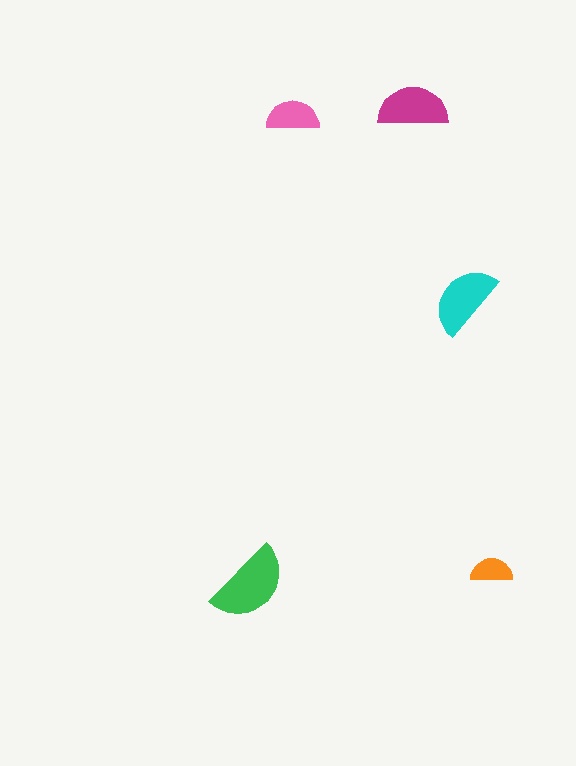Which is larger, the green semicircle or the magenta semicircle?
The green one.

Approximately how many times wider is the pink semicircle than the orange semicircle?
About 1.5 times wider.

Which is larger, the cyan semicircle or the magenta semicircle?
The cyan one.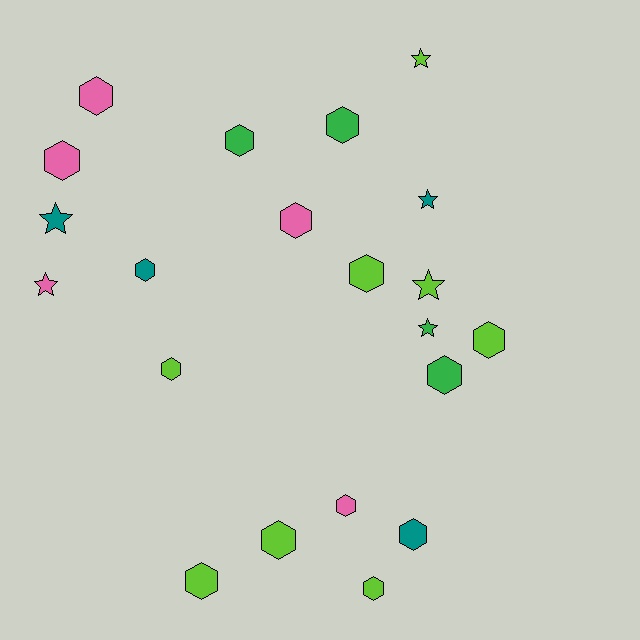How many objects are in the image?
There are 21 objects.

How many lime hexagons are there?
There are 6 lime hexagons.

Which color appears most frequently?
Lime, with 8 objects.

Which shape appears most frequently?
Hexagon, with 15 objects.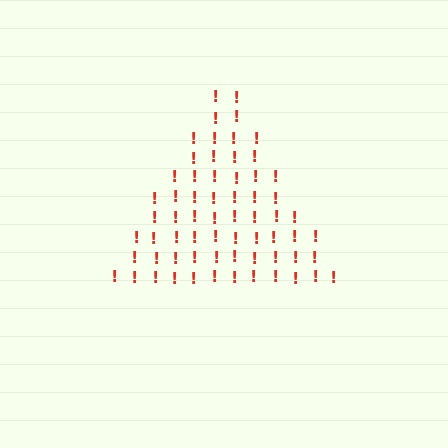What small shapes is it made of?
It is made of small exclamation marks.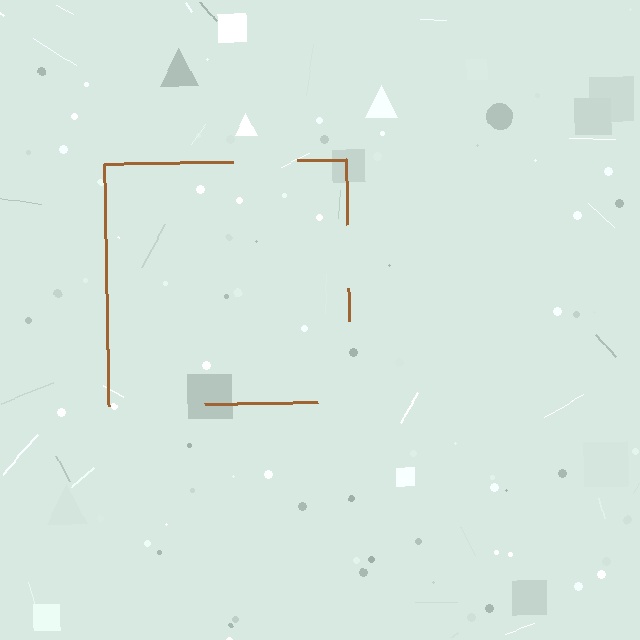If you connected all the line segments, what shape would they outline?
They would outline a square.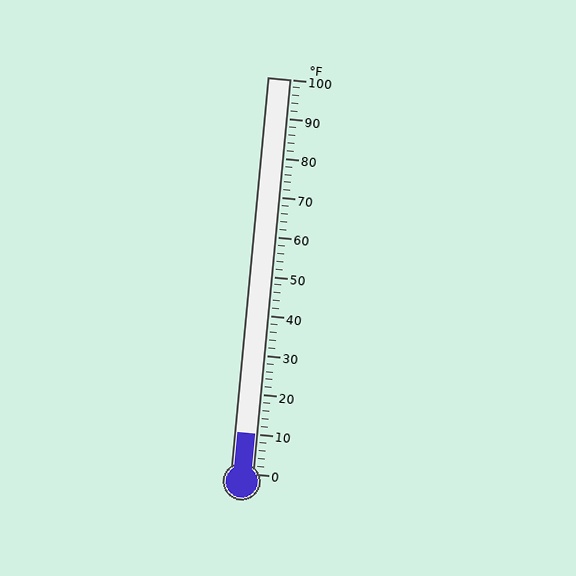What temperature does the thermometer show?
The thermometer shows approximately 10°F.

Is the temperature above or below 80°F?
The temperature is below 80°F.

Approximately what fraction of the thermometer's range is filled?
The thermometer is filled to approximately 10% of its range.